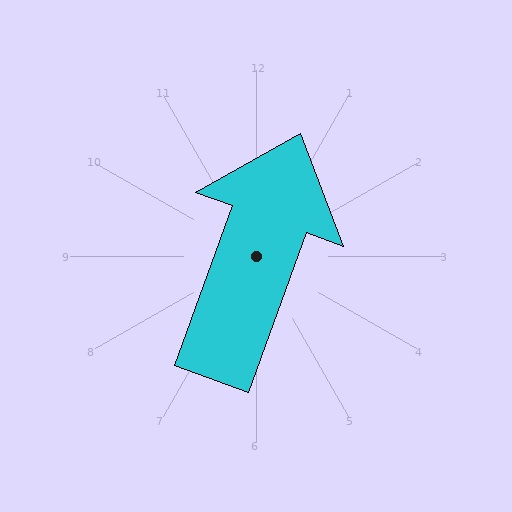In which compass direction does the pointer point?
North.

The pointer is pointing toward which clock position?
Roughly 1 o'clock.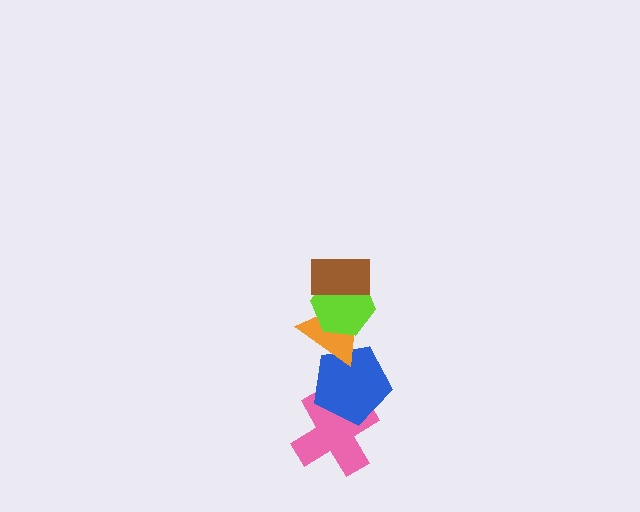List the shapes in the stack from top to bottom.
From top to bottom: the brown rectangle, the lime hexagon, the orange triangle, the blue pentagon, the pink cross.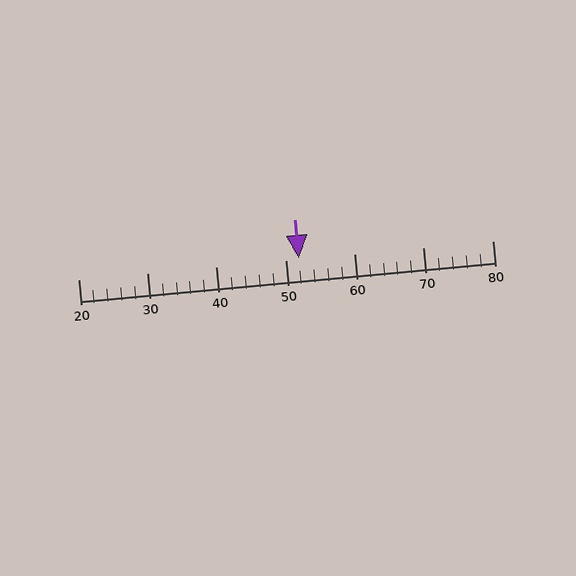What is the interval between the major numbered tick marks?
The major tick marks are spaced 10 units apart.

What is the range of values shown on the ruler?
The ruler shows values from 20 to 80.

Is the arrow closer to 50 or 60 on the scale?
The arrow is closer to 50.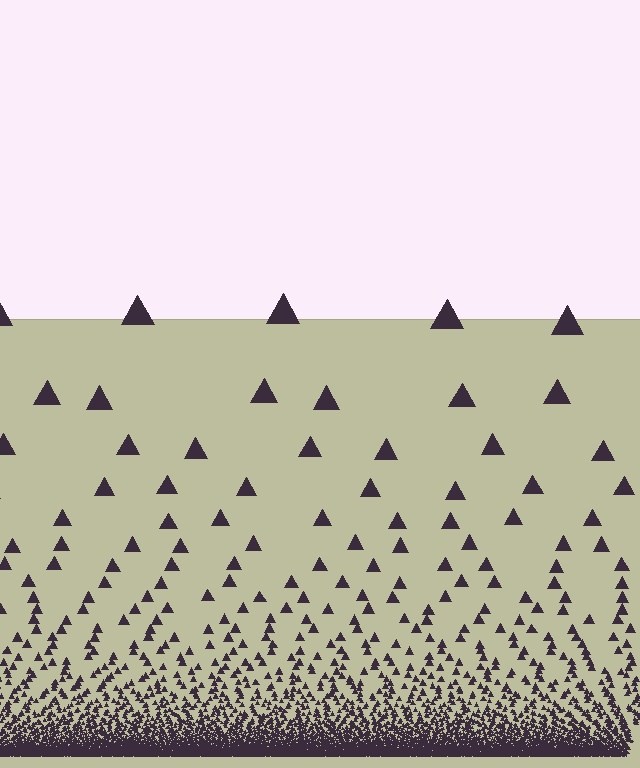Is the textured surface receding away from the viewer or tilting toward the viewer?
The surface appears to tilt toward the viewer. Texture elements get larger and sparser toward the top.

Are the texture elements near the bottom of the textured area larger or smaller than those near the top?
Smaller. The gradient is inverted — elements near the bottom are smaller and denser.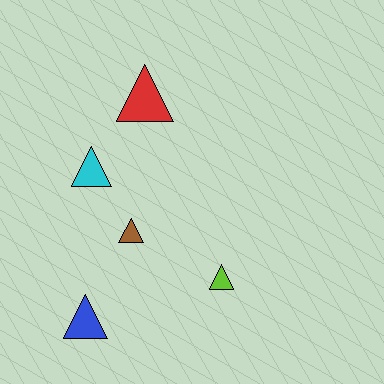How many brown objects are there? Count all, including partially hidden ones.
There is 1 brown object.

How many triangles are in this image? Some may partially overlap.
There are 5 triangles.